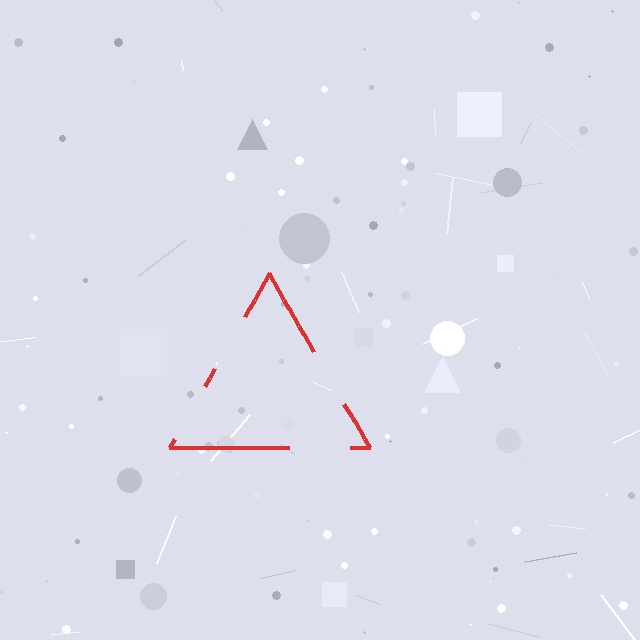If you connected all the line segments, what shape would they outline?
They would outline a triangle.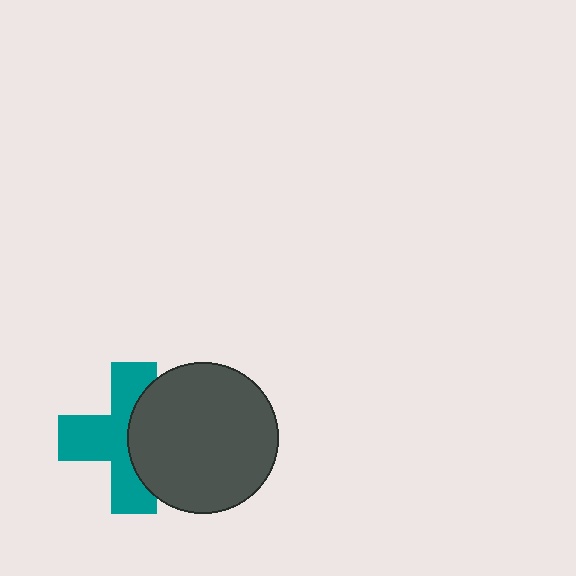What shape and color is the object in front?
The object in front is a dark gray circle.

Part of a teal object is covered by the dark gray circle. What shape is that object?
It is a cross.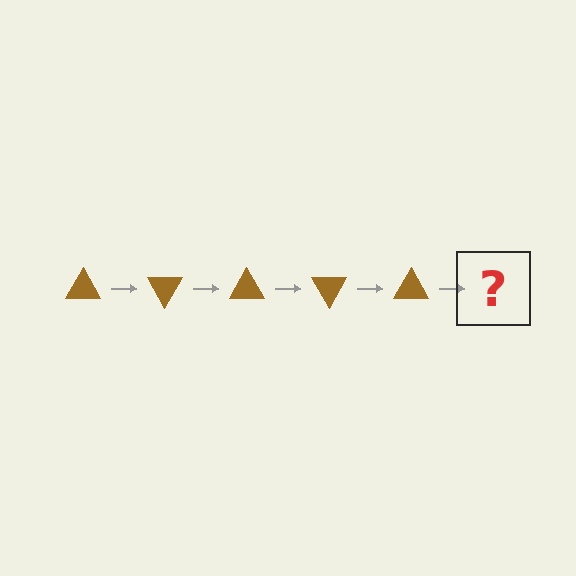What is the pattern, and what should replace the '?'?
The pattern is that the triangle rotates 60 degrees each step. The '?' should be a brown triangle rotated 300 degrees.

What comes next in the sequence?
The next element should be a brown triangle rotated 300 degrees.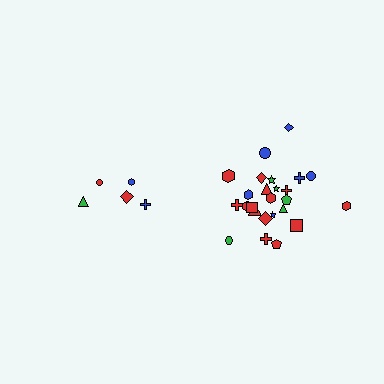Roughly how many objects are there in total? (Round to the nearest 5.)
Roughly 30 objects in total.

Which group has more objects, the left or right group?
The right group.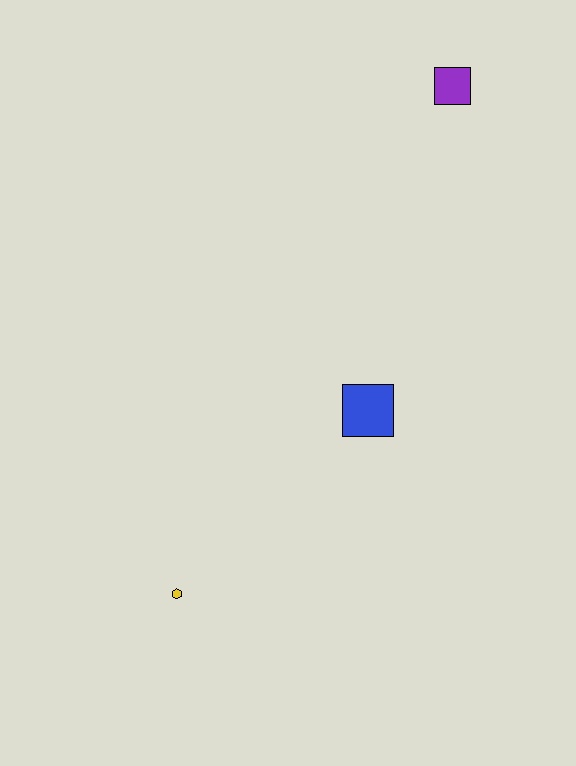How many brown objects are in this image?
There are no brown objects.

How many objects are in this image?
There are 3 objects.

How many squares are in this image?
There are 2 squares.